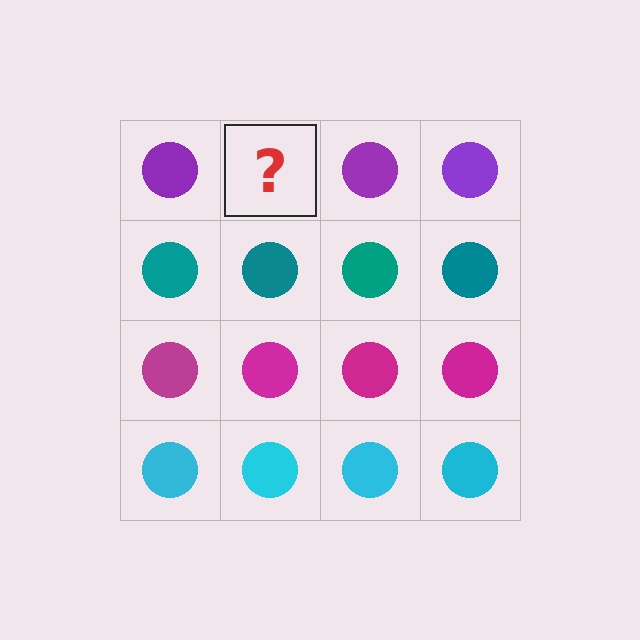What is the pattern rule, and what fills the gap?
The rule is that each row has a consistent color. The gap should be filled with a purple circle.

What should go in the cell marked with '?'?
The missing cell should contain a purple circle.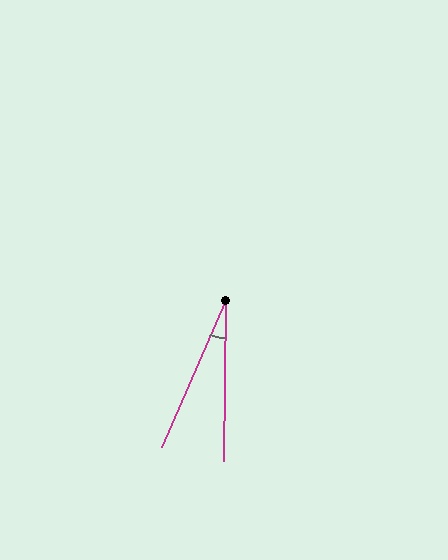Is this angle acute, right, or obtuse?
It is acute.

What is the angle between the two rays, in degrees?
Approximately 23 degrees.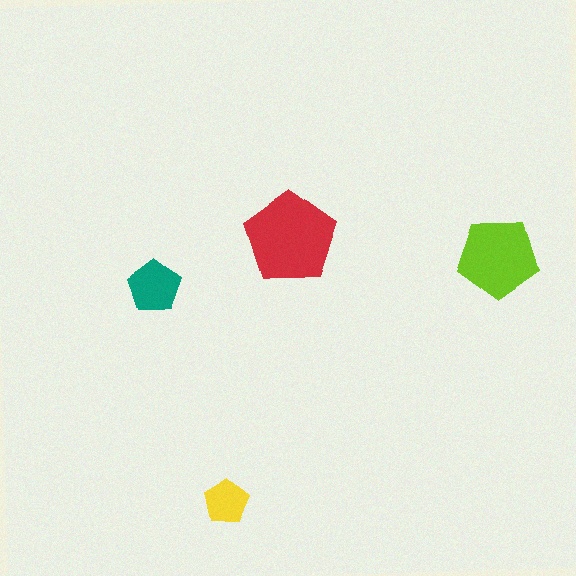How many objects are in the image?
There are 4 objects in the image.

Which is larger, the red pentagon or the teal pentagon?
The red one.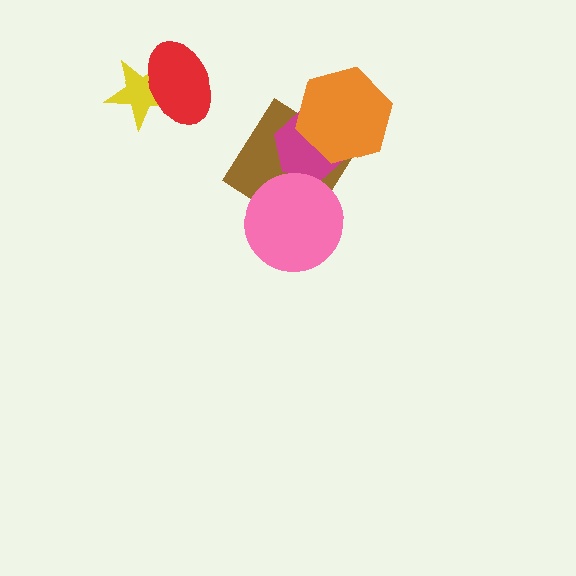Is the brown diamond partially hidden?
Yes, it is partially covered by another shape.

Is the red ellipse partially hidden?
No, no other shape covers it.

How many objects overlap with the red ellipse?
1 object overlaps with the red ellipse.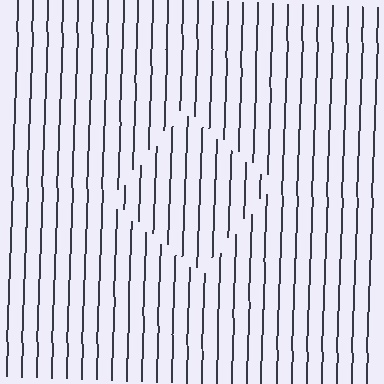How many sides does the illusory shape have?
4 sides — the line-ends trace a square.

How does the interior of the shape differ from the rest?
The interior of the shape contains the same grating, shifted by half a period — the contour is defined by the phase discontinuity where line-ends from the inner and outer gratings abut.